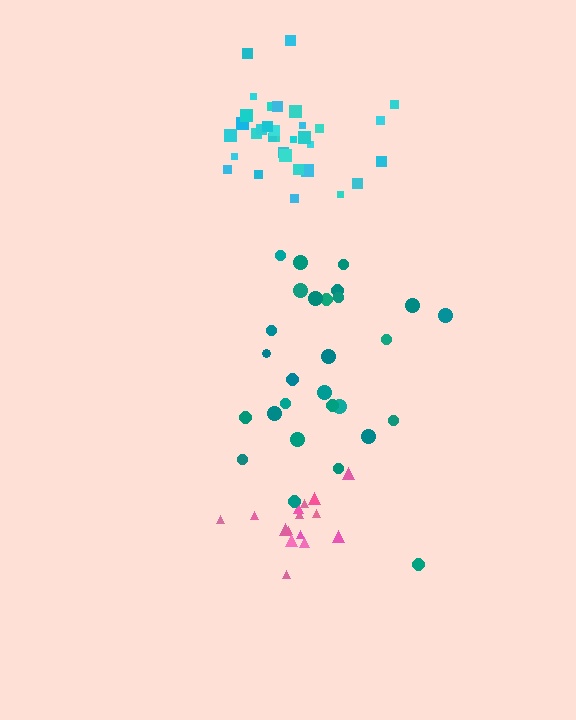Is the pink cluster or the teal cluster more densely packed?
Pink.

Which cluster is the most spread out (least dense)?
Teal.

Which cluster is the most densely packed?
Cyan.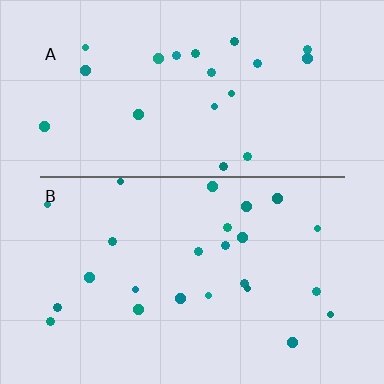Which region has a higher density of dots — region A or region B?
B (the bottom).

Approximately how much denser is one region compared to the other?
Approximately 1.2× — region B over region A.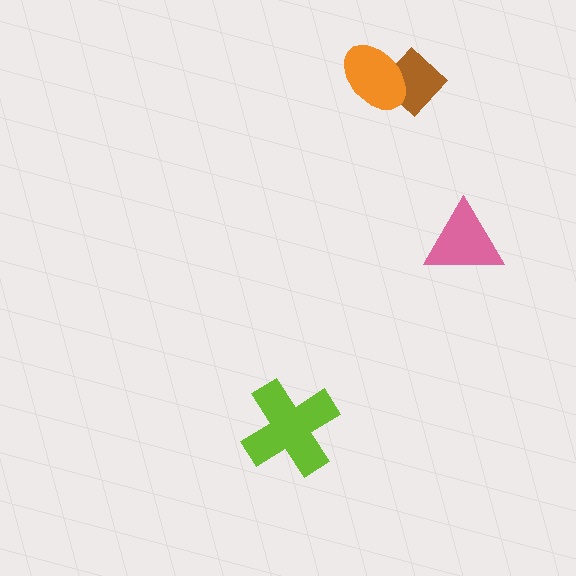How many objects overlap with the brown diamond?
1 object overlaps with the brown diamond.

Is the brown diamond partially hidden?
Yes, it is partially covered by another shape.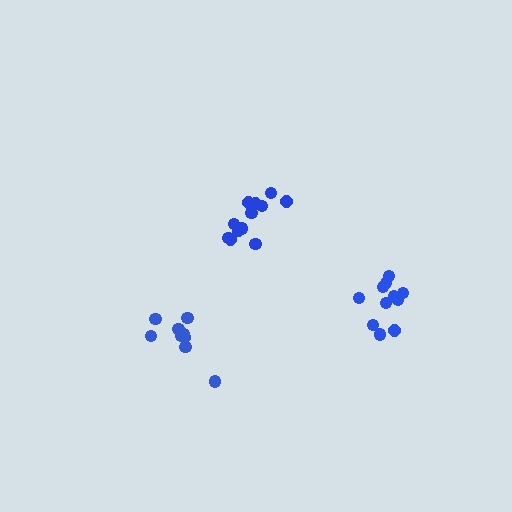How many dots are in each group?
Group 1: 11 dots, Group 2: 12 dots, Group 3: 9 dots (32 total).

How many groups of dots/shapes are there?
There are 3 groups.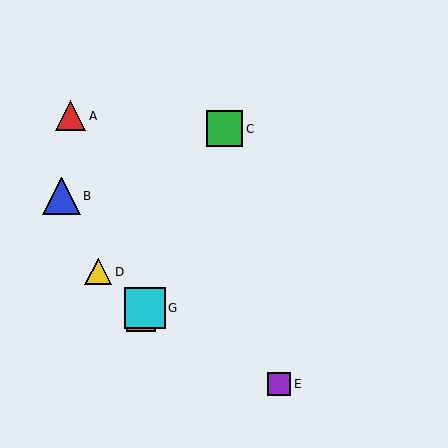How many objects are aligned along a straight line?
3 objects (C, F, G) are aligned along a straight line.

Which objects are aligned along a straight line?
Objects C, F, G are aligned along a straight line.